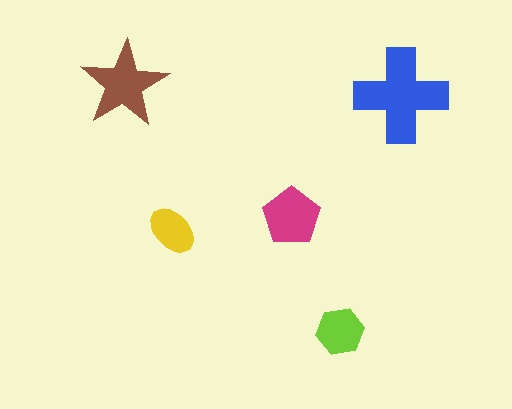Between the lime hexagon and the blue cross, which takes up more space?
The blue cross.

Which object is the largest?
The blue cross.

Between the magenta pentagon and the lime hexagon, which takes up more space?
The magenta pentagon.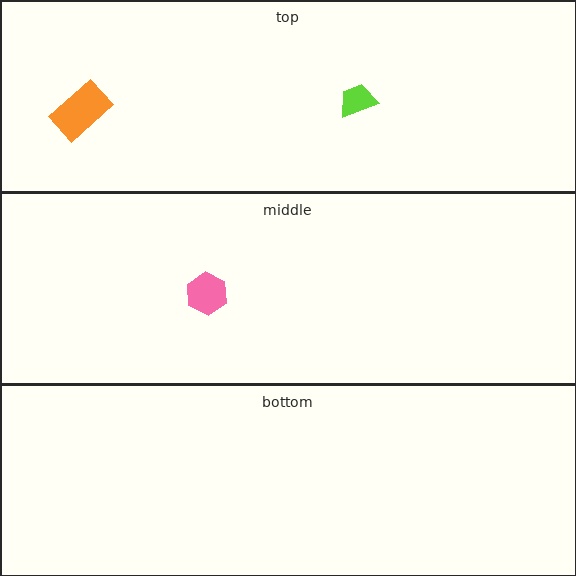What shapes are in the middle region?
The pink hexagon.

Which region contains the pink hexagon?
The middle region.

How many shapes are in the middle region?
1.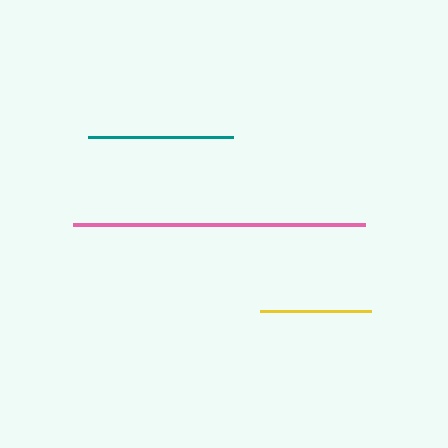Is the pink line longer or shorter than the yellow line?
The pink line is longer than the yellow line.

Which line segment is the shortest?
The yellow line is the shortest at approximately 111 pixels.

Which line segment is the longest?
The pink line is the longest at approximately 292 pixels.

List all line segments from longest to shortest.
From longest to shortest: pink, teal, yellow.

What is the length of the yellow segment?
The yellow segment is approximately 111 pixels long.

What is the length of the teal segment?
The teal segment is approximately 145 pixels long.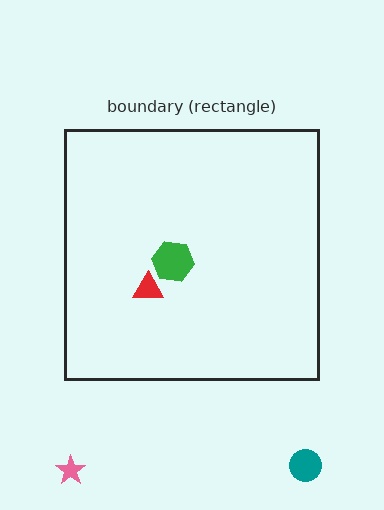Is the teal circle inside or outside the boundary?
Outside.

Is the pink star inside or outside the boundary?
Outside.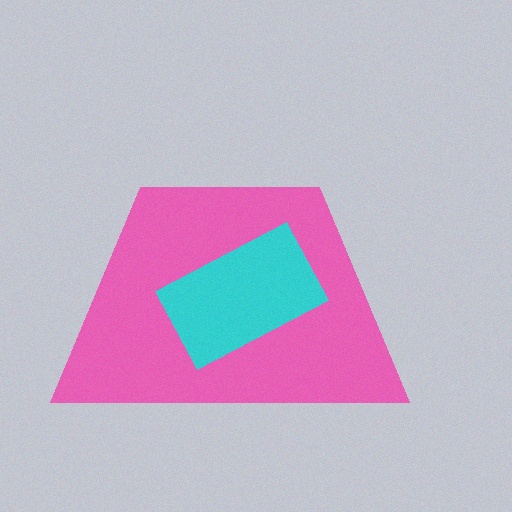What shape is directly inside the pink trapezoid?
The cyan rectangle.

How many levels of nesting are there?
2.